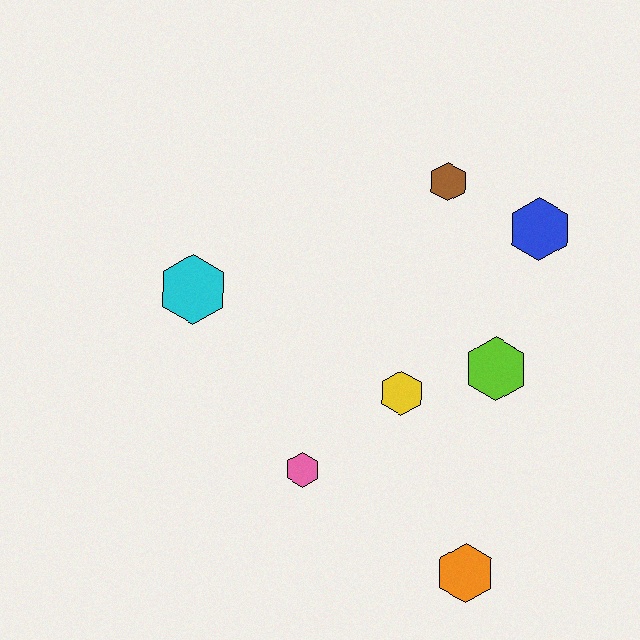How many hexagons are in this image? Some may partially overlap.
There are 7 hexagons.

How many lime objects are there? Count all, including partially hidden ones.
There is 1 lime object.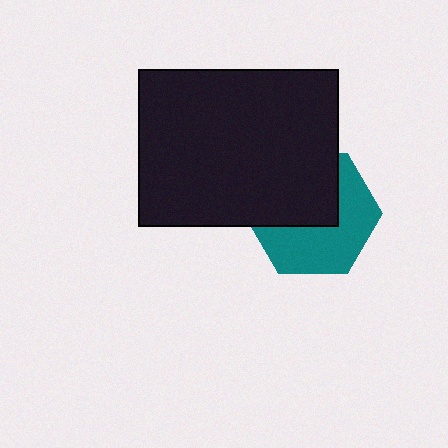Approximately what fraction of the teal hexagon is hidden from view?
Roughly 48% of the teal hexagon is hidden behind the black rectangle.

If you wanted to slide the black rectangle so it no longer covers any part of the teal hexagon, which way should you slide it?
Slide it up — that is the most direct way to separate the two shapes.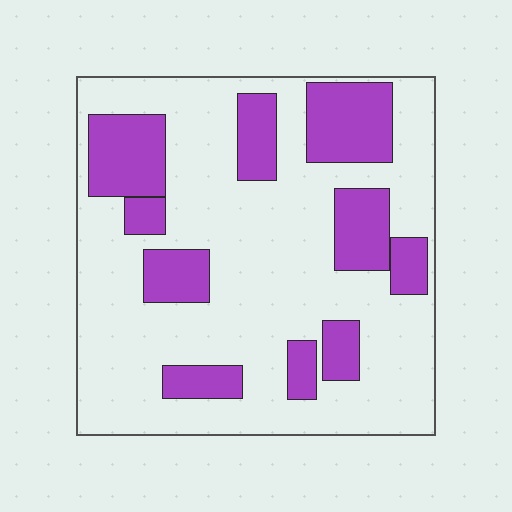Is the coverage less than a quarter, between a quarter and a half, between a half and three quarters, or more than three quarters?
Between a quarter and a half.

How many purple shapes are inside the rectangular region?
10.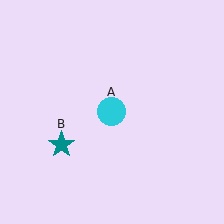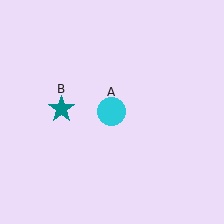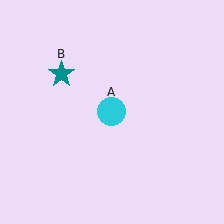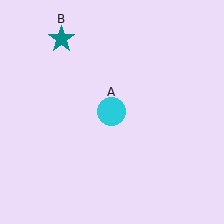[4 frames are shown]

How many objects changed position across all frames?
1 object changed position: teal star (object B).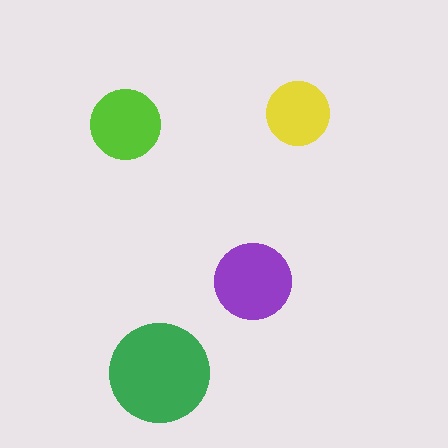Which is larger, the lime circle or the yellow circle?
The lime one.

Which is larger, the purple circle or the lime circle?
The purple one.